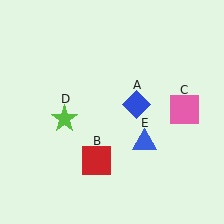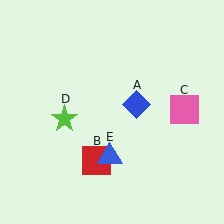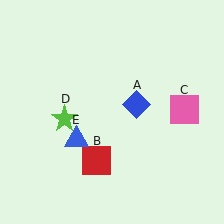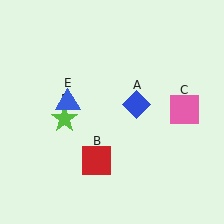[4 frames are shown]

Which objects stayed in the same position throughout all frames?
Blue diamond (object A) and red square (object B) and pink square (object C) and lime star (object D) remained stationary.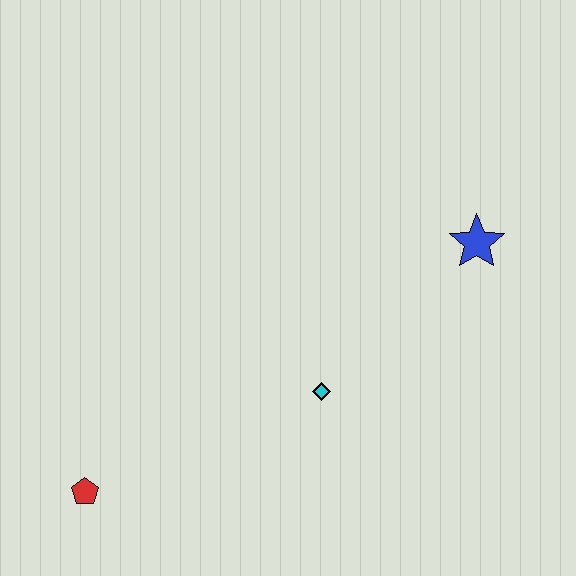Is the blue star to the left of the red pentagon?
No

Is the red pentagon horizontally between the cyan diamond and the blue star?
No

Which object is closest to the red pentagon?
The cyan diamond is closest to the red pentagon.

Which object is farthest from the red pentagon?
The blue star is farthest from the red pentagon.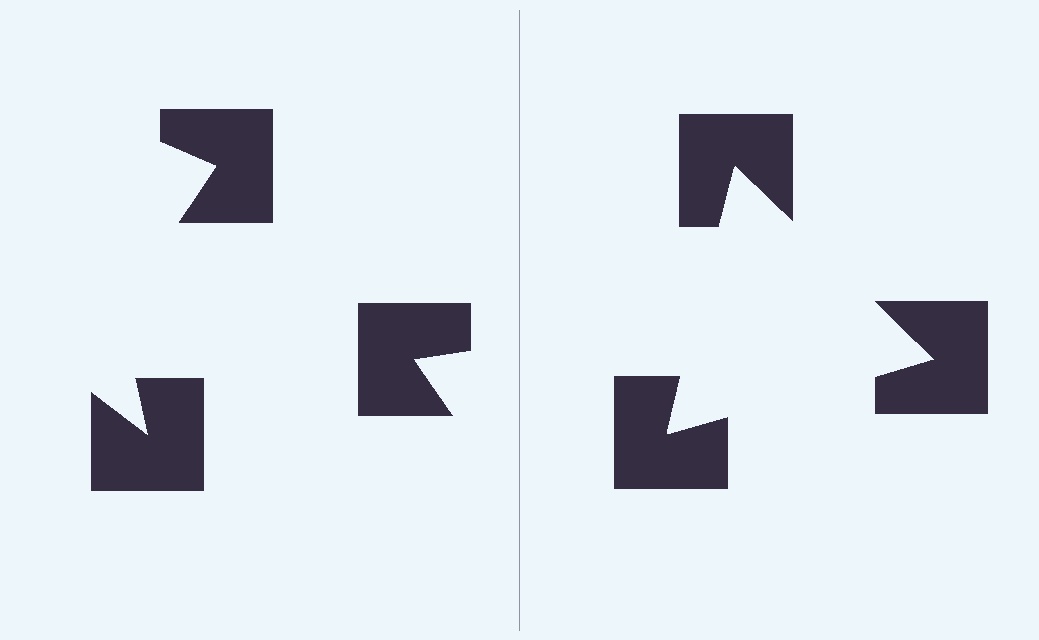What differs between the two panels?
The notched squares are positioned identically on both sides; only the wedge orientations differ. On the right they align to a triangle; on the left they are misaligned.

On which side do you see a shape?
An illusory triangle appears on the right side. On the left side the wedge cuts are rotated, so no coherent shape forms.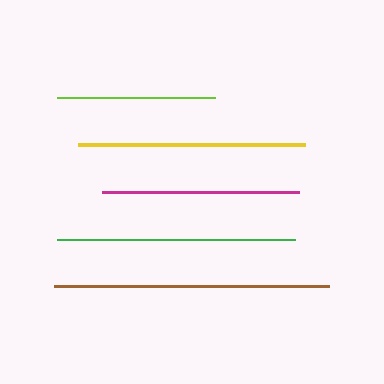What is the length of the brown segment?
The brown segment is approximately 275 pixels long.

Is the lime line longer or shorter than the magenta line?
The magenta line is longer than the lime line.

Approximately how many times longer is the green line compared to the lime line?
The green line is approximately 1.5 times the length of the lime line.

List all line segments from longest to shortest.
From longest to shortest: brown, green, yellow, magenta, lime.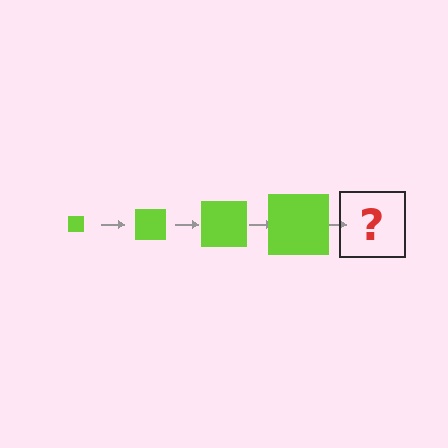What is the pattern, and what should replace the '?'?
The pattern is that the square gets progressively larger each step. The '?' should be a lime square, larger than the previous one.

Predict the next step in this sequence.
The next step is a lime square, larger than the previous one.